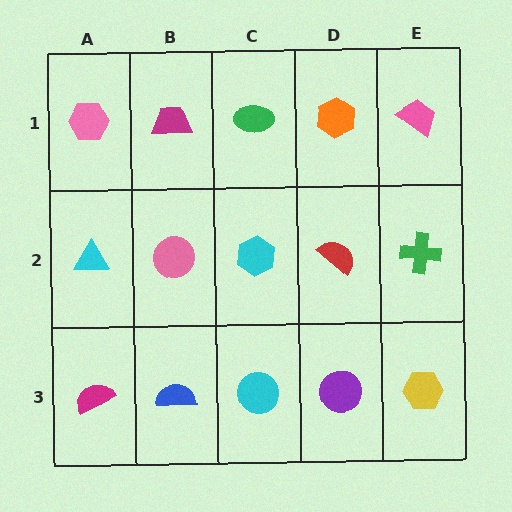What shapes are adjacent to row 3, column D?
A red semicircle (row 2, column D), a cyan circle (row 3, column C), a yellow hexagon (row 3, column E).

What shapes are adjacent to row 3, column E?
A green cross (row 2, column E), a purple circle (row 3, column D).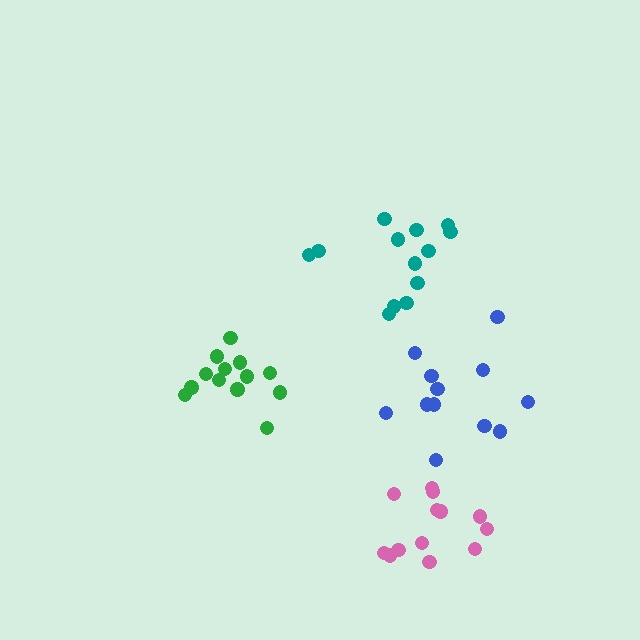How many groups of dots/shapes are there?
There are 4 groups.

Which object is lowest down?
The pink cluster is bottommost.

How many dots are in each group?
Group 1: 12 dots, Group 2: 13 dots, Group 3: 13 dots, Group 4: 13 dots (51 total).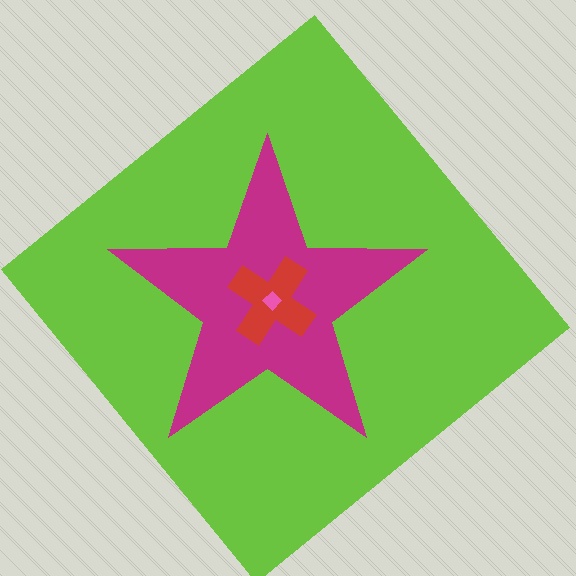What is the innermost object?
The pink diamond.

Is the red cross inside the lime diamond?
Yes.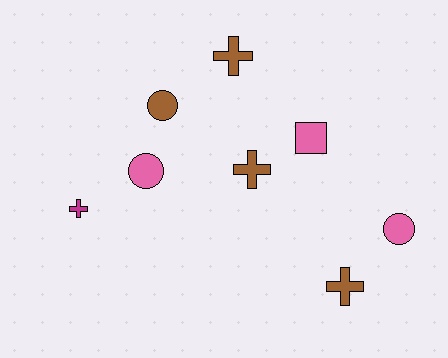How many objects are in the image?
There are 8 objects.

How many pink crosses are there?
There are no pink crosses.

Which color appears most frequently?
Brown, with 4 objects.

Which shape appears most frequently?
Cross, with 4 objects.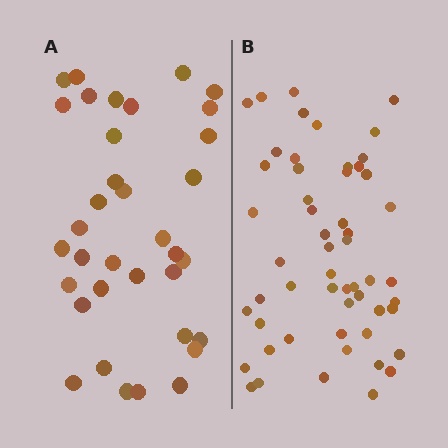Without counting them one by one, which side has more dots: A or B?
Region B (the right region) has more dots.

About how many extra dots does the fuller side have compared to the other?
Region B has approximately 20 more dots than region A.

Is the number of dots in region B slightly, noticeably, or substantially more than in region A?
Region B has substantially more. The ratio is roughly 1.5 to 1.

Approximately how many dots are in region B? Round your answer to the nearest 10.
About 50 dots. (The exact count is 54, which rounds to 50.)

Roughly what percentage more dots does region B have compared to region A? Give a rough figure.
About 55% more.